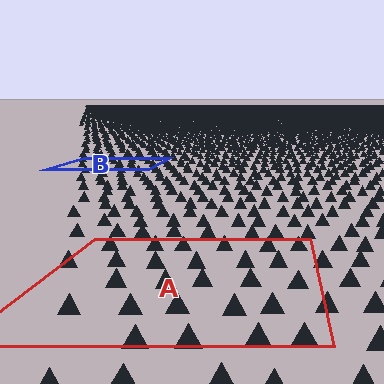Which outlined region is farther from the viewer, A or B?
Region B is farther from the viewer — the texture elements inside it appear smaller and more densely packed.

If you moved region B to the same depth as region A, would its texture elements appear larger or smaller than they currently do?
They would appear larger. At a closer depth, the same texture elements are projected at a bigger on-screen size.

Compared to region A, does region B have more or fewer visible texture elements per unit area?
Region B has more texture elements per unit area — they are packed more densely because it is farther away.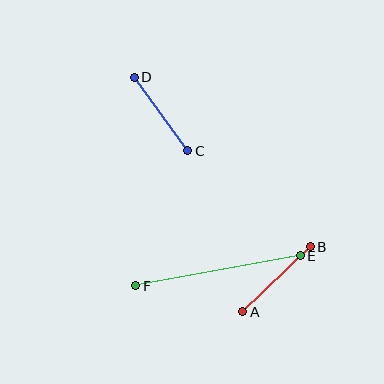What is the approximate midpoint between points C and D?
The midpoint is at approximately (161, 114) pixels.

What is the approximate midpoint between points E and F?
The midpoint is at approximately (218, 271) pixels.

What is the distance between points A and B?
The distance is approximately 94 pixels.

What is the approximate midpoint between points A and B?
The midpoint is at approximately (277, 279) pixels.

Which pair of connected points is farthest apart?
Points E and F are farthest apart.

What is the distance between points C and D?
The distance is approximately 91 pixels.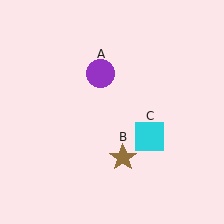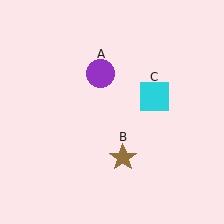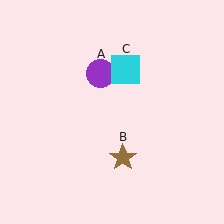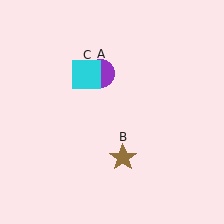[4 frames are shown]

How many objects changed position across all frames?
1 object changed position: cyan square (object C).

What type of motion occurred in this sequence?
The cyan square (object C) rotated counterclockwise around the center of the scene.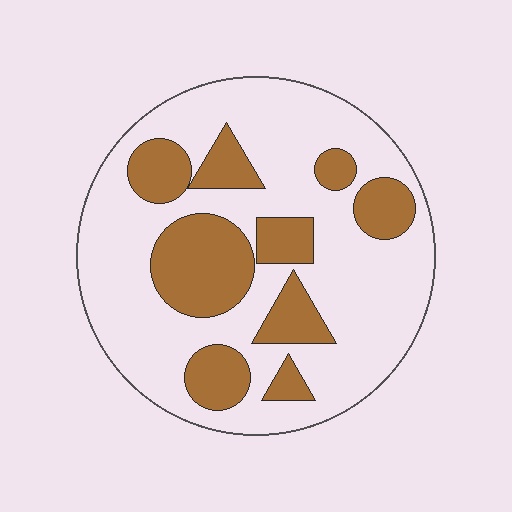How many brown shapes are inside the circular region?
9.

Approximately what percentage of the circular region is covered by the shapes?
Approximately 30%.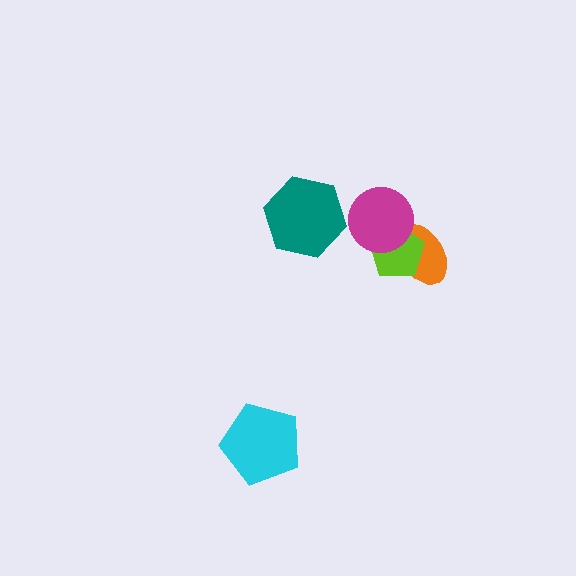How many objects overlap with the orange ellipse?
2 objects overlap with the orange ellipse.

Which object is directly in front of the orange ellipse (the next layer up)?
The lime pentagon is directly in front of the orange ellipse.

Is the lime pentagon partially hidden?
Yes, it is partially covered by another shape.